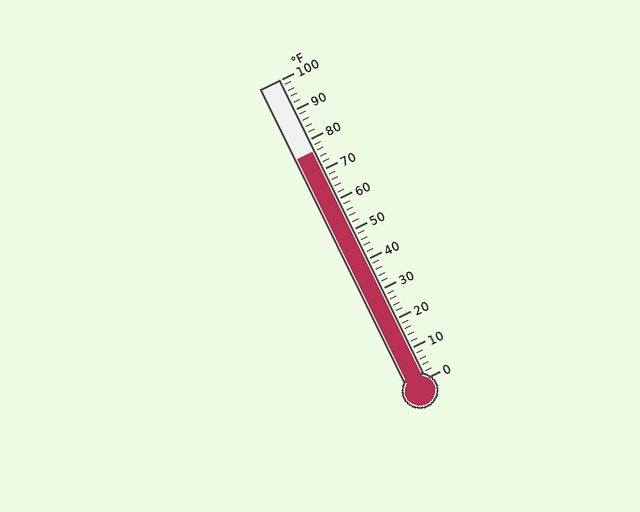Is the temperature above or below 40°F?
The temperature is above 40°F.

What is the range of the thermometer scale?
The thermometer scale ranges from 0°F to 100°F.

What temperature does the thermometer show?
The thermometer shows approximately 76°F.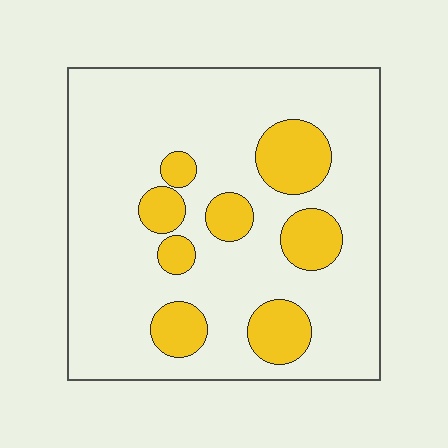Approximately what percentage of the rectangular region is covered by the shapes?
Approximately 20%.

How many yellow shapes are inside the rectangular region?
8.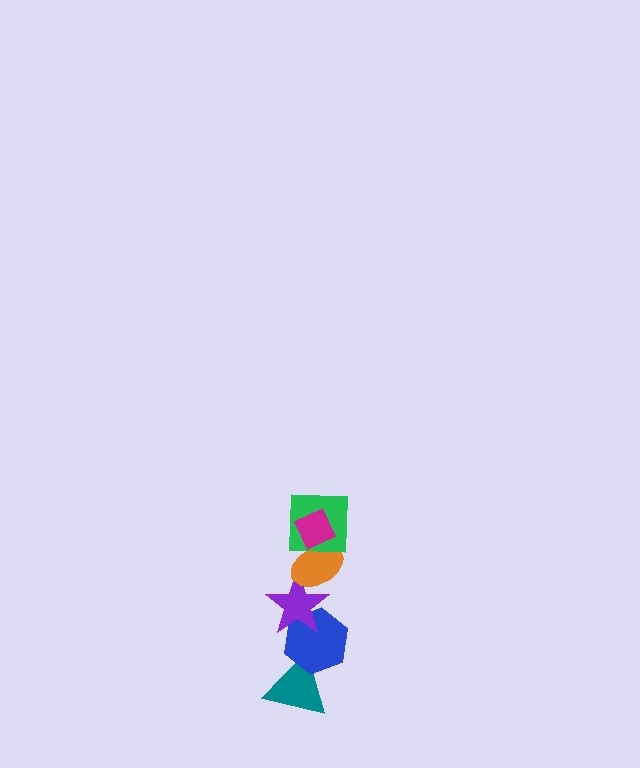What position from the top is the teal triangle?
The teal triangle is 6th from the top.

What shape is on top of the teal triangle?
The blue hexagon is on top of the teal triangle.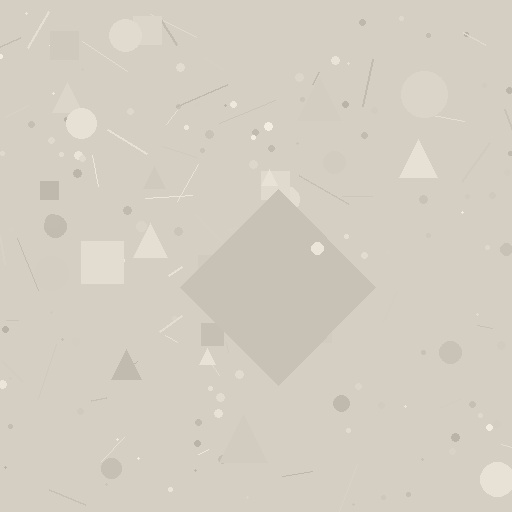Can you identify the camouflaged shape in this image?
The camouflaged shape is a diamond.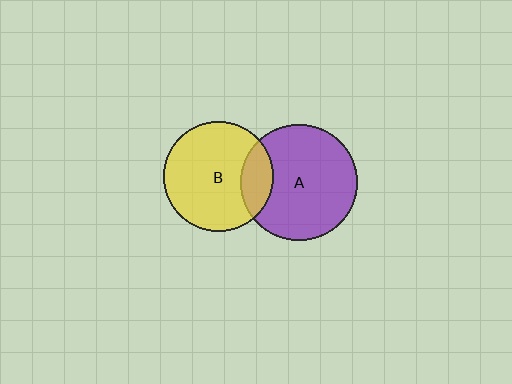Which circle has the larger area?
Circle A (purple).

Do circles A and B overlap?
Yes.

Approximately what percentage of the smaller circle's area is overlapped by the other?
Approximately 20%.